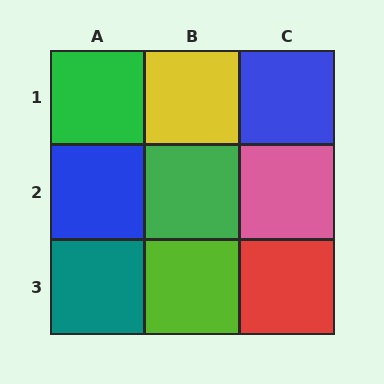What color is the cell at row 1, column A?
Green.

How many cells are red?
1 cell is red.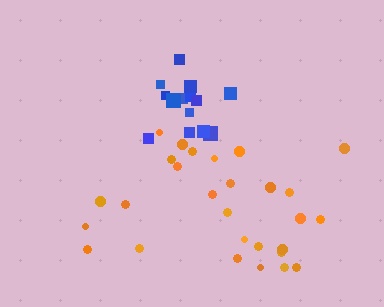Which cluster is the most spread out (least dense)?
Orange.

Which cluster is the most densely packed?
Blue.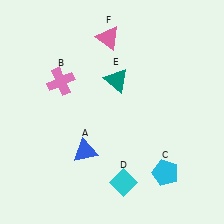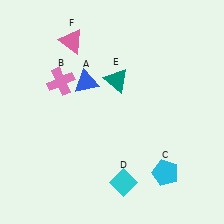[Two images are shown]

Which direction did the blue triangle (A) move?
The blue triangle (A) moved up.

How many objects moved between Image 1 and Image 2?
2 objects moved between the two images.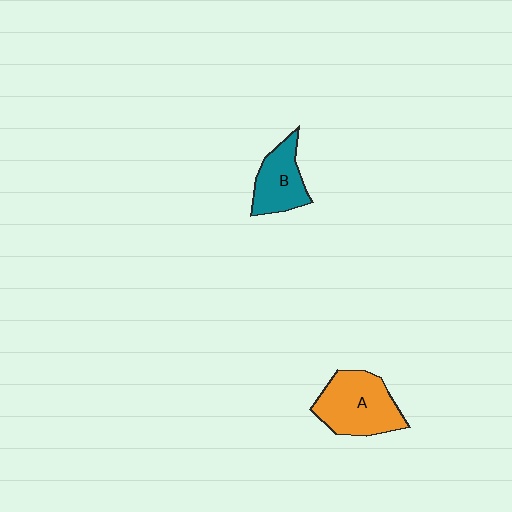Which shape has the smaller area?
Shape B (teal).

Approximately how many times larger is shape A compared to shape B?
Approximately 1.4 times.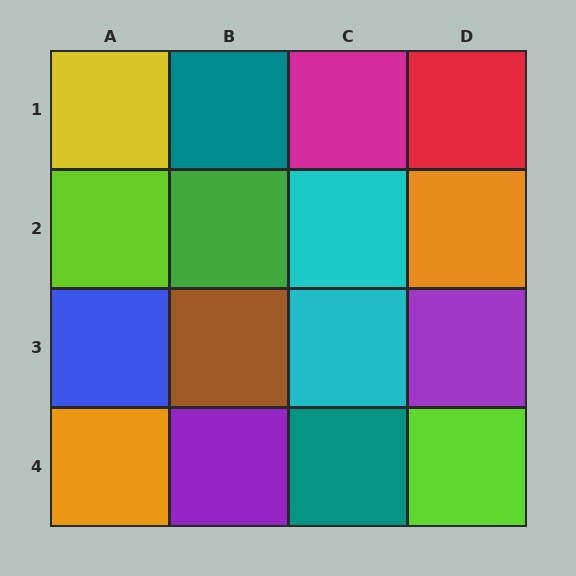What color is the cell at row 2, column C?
Cyan.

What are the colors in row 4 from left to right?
Orange, purple, teal, lime.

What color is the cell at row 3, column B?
Brown.